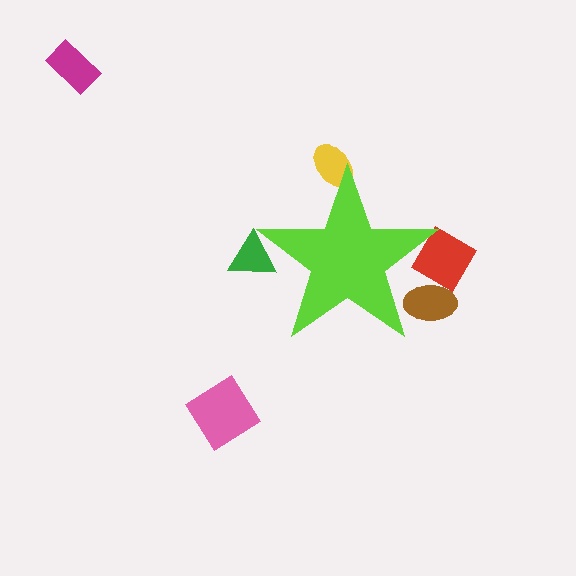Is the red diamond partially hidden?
Yes, the red diamond is partially hidden behind the lime star.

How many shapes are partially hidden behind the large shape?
4 shapes are partially hidden.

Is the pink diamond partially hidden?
No, the pink diamond is fully visible.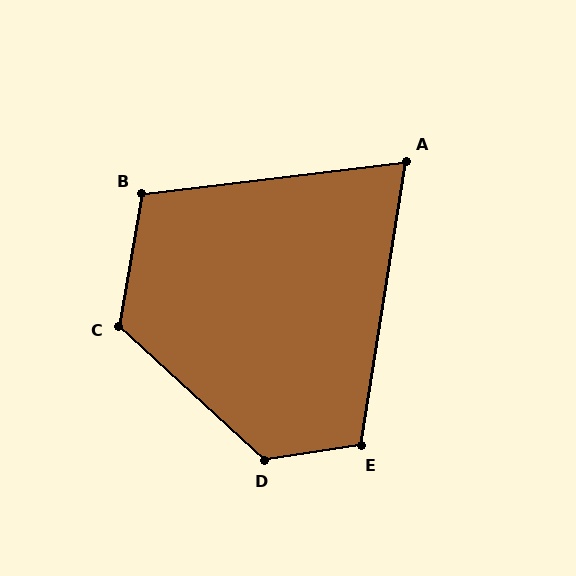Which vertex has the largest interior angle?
D, at approximately 129 degrees.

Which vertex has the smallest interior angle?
A, at approximately 74 degrees.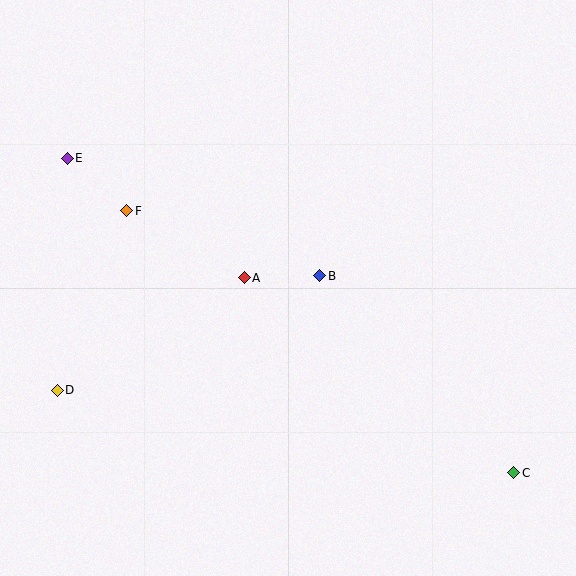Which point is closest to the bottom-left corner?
Point D is closest to the bottom-left corner.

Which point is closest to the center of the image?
Point B at (320, 276) is closest to the center.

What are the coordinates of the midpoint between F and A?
The midpoint between F and A is at (186, 244).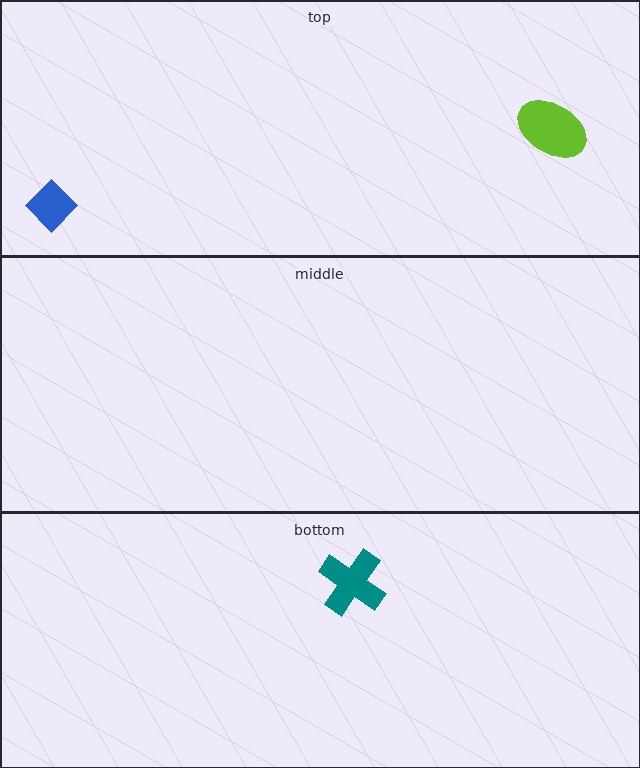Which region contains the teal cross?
The bottom region.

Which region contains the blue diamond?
The top region.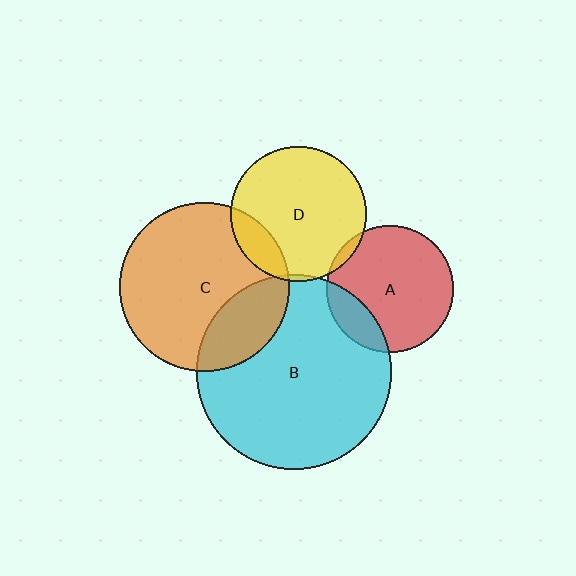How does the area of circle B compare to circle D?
Approximately 2.1 times.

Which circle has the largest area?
Circle B (cyan).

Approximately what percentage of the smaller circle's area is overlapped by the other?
Approximately 5%.